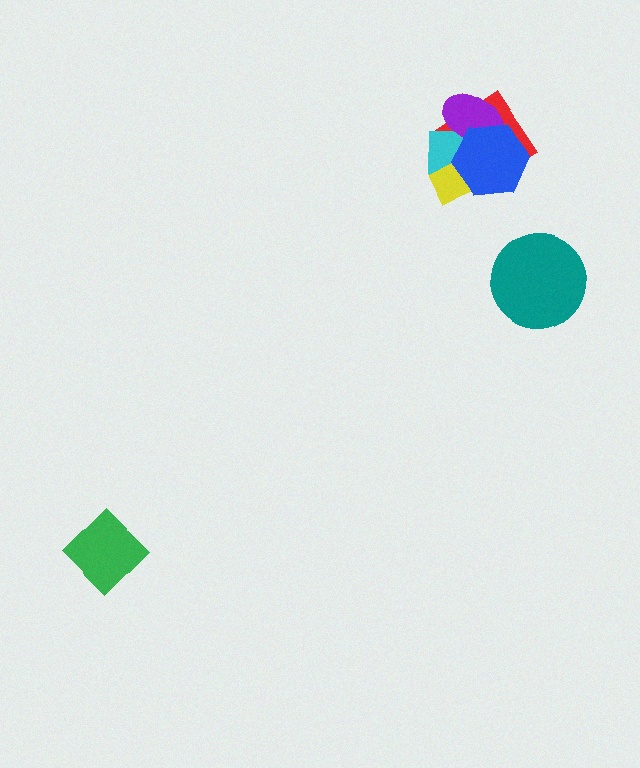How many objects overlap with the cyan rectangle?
4 objects overlap with the cyan rectangle.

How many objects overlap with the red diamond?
4 objects overlap with the red diamond.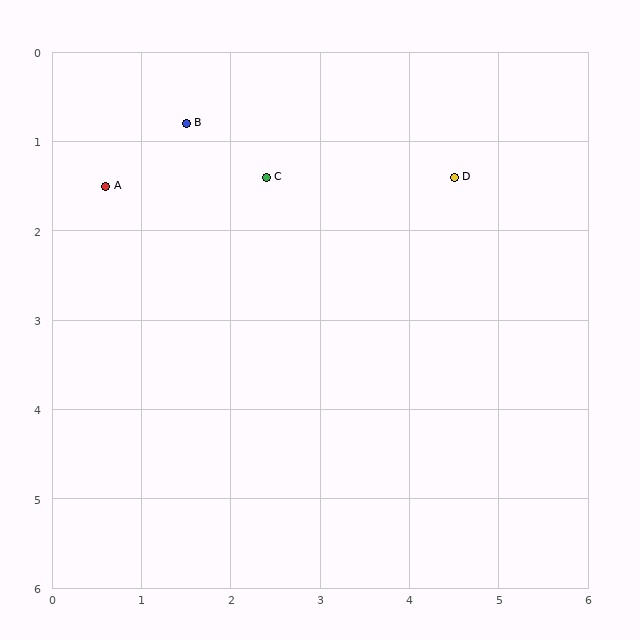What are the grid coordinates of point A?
Point A is at approximately (0.6, 1.5).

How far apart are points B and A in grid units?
Points B and A are about 1.1 grid units apart.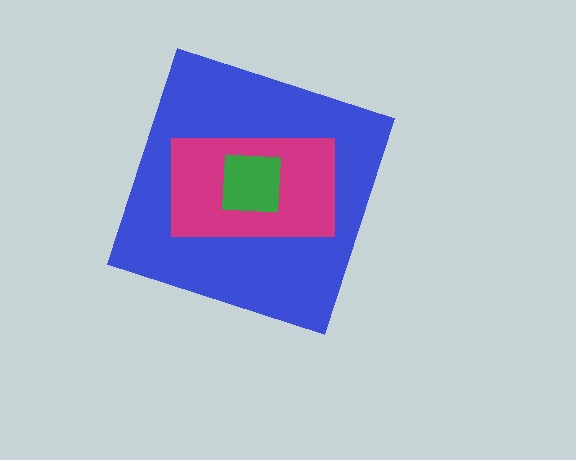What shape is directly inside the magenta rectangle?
The green square.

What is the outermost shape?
The blue diamond.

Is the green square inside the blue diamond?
Yes.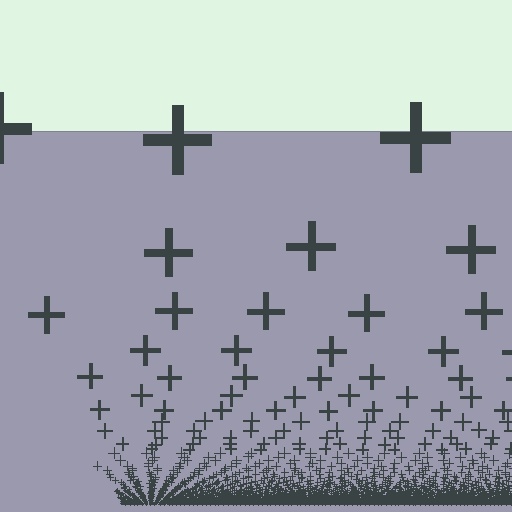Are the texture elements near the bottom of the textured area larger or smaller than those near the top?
Smaller. The gradient is inverted — elements near the bottom are smaller and denser.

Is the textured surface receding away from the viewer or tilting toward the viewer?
The surface appears to tilt toward the viewer. Texture elements get larger and sparser toward the top.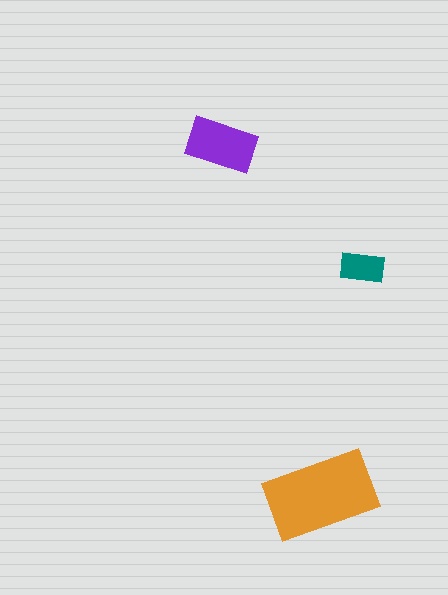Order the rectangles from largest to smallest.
the orange one, the purple one, the teal one.